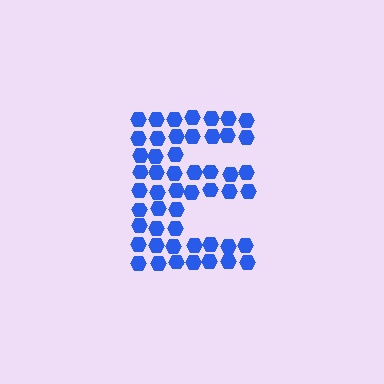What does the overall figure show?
The overall figure shows the letter E.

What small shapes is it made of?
It is made of small hexagons.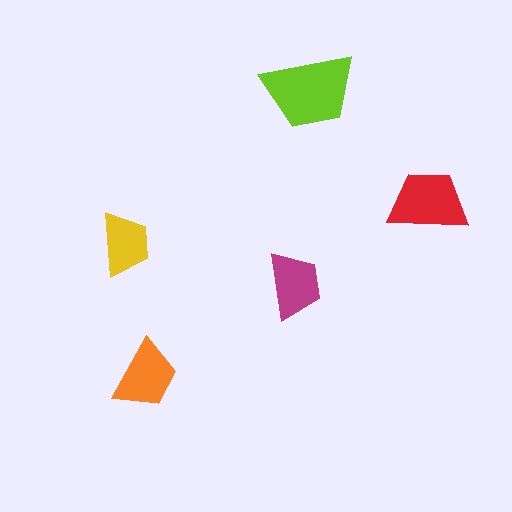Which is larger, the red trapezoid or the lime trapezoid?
The lime one.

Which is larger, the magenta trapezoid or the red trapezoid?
The red one.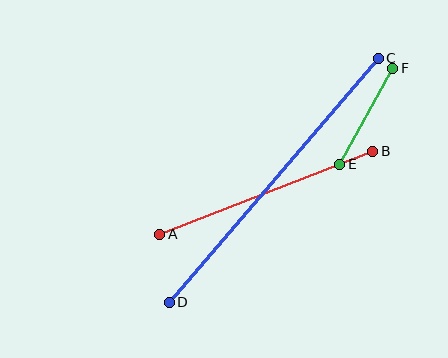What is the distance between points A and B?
The distance is approximately 228 pixels.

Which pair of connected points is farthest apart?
Points C and D are farthest apart.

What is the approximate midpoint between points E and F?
The midpoint is at approximately (366, 116) pixels.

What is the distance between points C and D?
The distance is approximately 321 pixels.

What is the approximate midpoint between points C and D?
The midpoint is at approximately (274, 180) pixels.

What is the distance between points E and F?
The distance is approximately 110 pixels.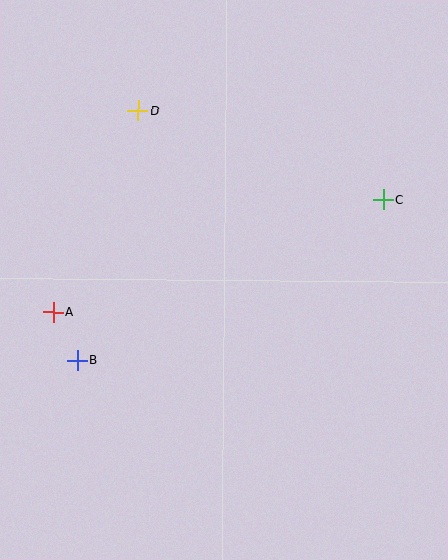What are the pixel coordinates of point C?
Point C is at (383, 200).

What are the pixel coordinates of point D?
Point D is at (138, 111).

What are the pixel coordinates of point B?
Point B is at (78, 360).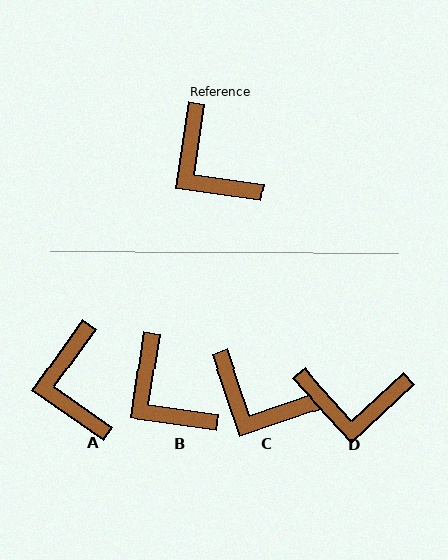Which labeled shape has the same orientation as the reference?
B.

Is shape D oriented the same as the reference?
No, it is off by about 51 degrees.